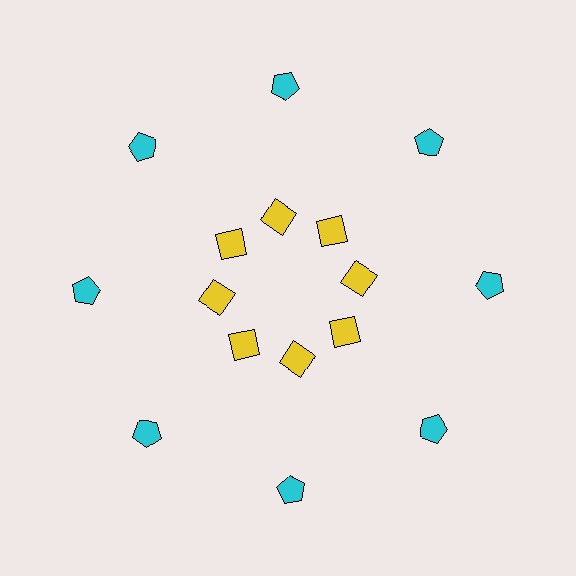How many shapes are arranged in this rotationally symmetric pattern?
There are 16 shapes, arranged in 8 groups of 2.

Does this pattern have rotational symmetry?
Yes, this pattern has 8-fold rotational symmetry. It looks the same after rotating 45 degrees around the center.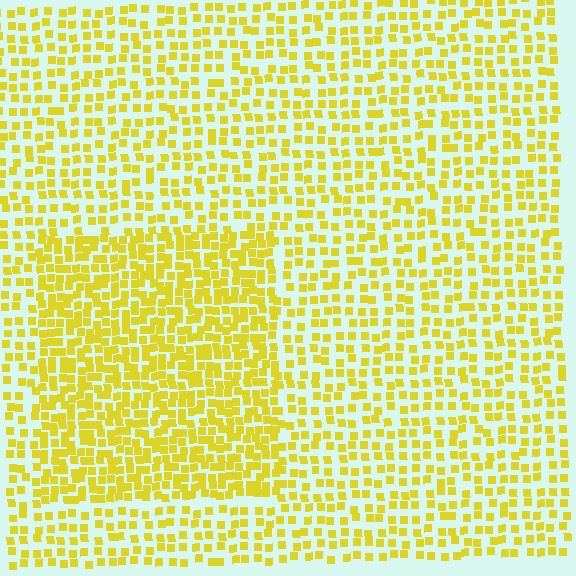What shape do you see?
I see a rectangle.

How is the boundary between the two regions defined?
The boundary is defined by a change in element density (approximately 1.8x ratio). All elements are the same color, size, and shape.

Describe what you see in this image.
The image contains small yellow elements arranged at two different densities. A rectangle-shaped region is visible where the elements are more densely packed than the surrounding area.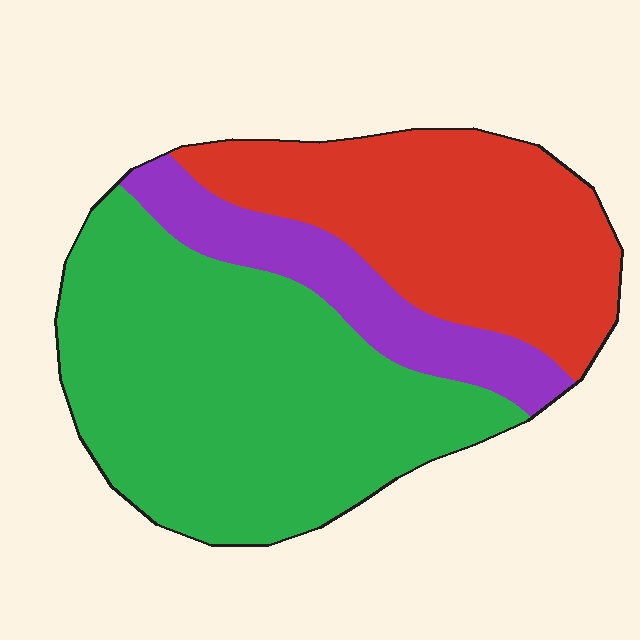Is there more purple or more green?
Green.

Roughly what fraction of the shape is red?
Red takes up between a sixth and a third of the shape.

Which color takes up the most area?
Green, at roughly 50%.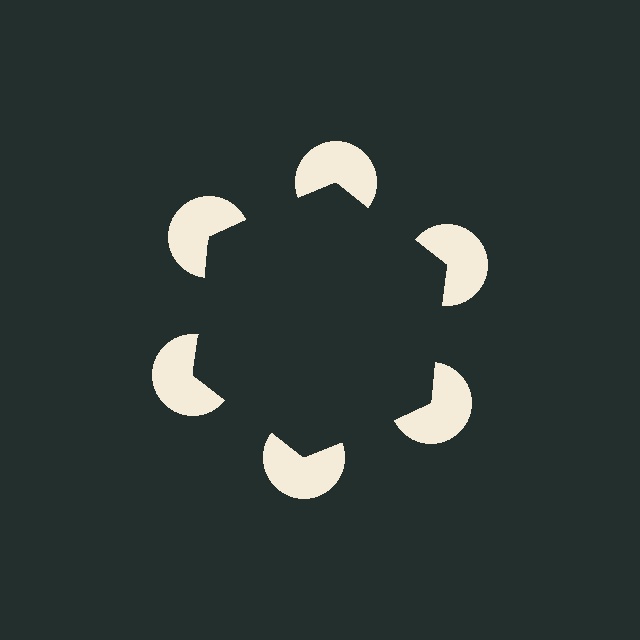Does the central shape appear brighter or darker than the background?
It typically appears slightly darker than the background, even though no actual brightness change is drawn.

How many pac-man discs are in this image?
There are 6 — one at each vertex of the illusory hexagon.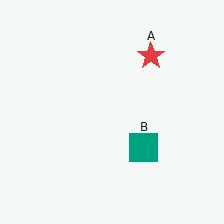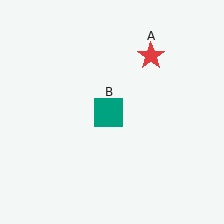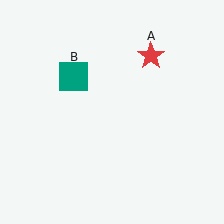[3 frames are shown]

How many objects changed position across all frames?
1 object changed position: teal square (object B).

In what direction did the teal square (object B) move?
The teal square (object B) moved up and to the left.